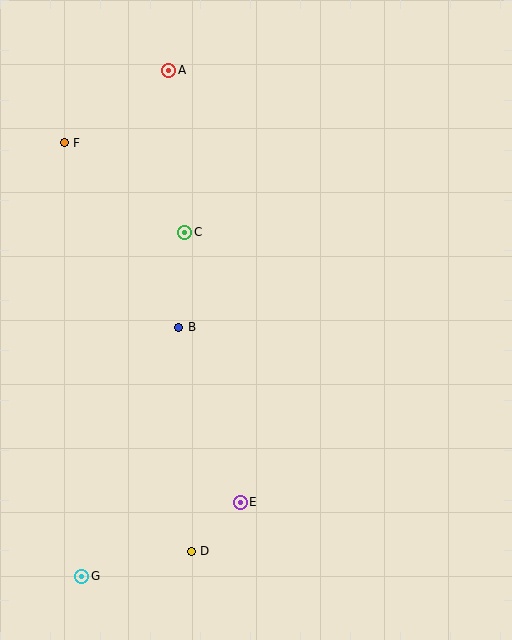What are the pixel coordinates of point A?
Point A is at (169, 70).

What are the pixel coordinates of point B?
Point B is at (179, 327).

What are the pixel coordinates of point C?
Point C is at (185, 232).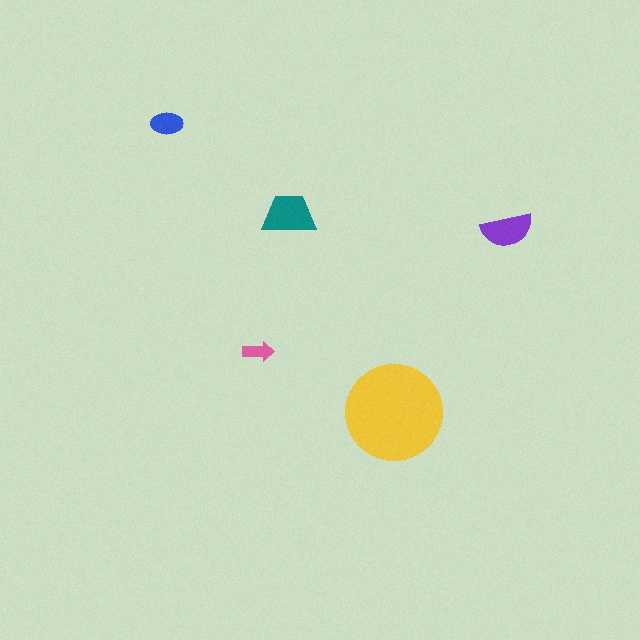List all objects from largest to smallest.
The yellow circle, the teal trapezoid, the purple semicircle, the blue ellipse, the pink arrow.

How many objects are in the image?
There are 5 objects in the image.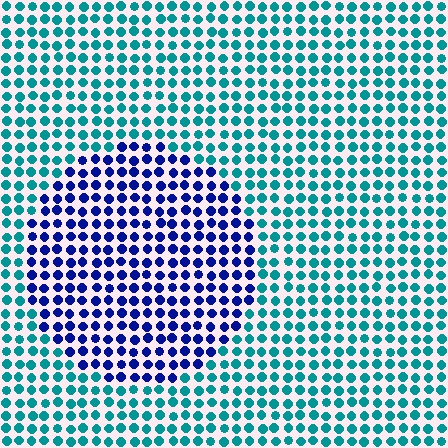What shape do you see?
I see a circle.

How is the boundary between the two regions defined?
The boundary is defined purely by a slight shift in hue (about 53 degrees). Spacing, size, and orientation are identical on both sides.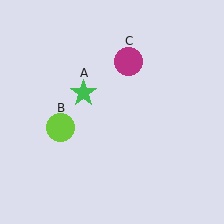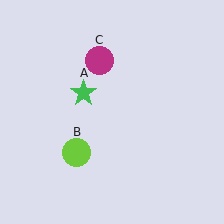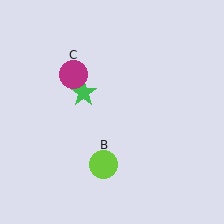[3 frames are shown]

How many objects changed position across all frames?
2 objects changed position: lime circle (object B), magenta circle (object C).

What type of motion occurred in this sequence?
The lime circle (object B), magenta circle (object C) rotated counterclockwise around the center of the scene.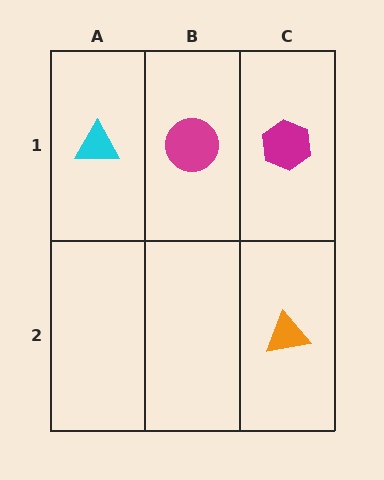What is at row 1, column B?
A magenta circle.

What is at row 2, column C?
An orange triangle.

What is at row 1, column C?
A magenta hexagon.